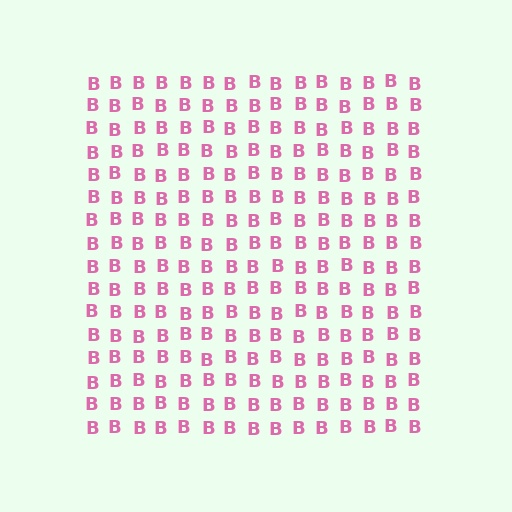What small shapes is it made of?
It is made of small letter B's.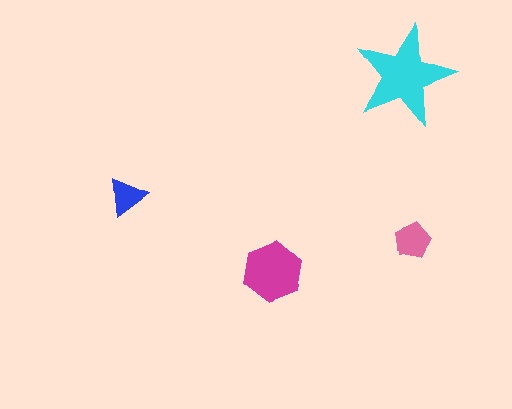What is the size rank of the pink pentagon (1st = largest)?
3rd.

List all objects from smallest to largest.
The blue triangle, the pink pentagon, the magenta hexagon, the cyan star.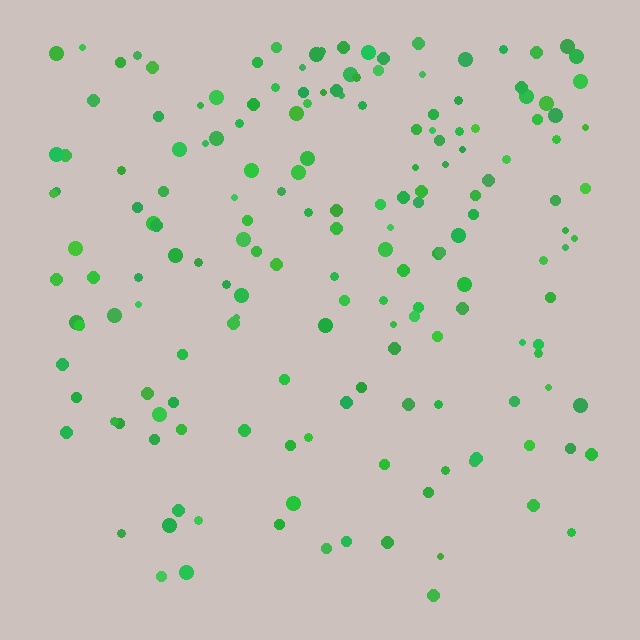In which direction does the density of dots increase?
From bottom to top, with the top side densest.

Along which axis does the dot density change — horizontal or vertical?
Vertical.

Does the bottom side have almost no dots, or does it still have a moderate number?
Still a moderate number, just noticeably fewer than the top.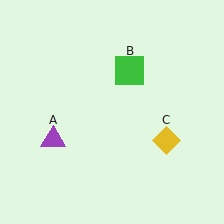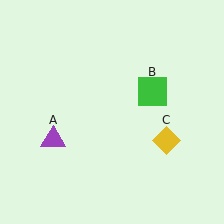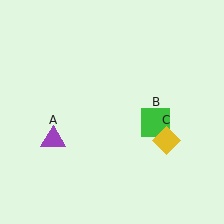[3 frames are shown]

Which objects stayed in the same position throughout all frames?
Purple triangle (object A) and yellow diamond (object C) remained stationary.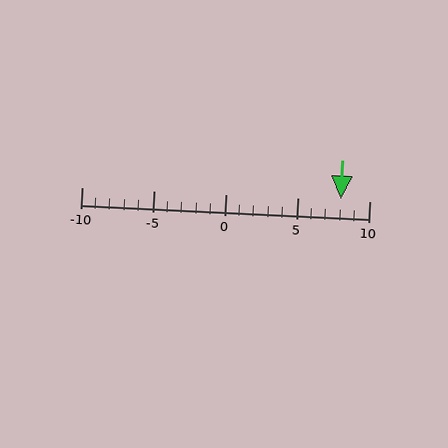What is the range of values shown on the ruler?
The ruler shows values from -10 to 10.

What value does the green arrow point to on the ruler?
The green arrow points to approximately 8.